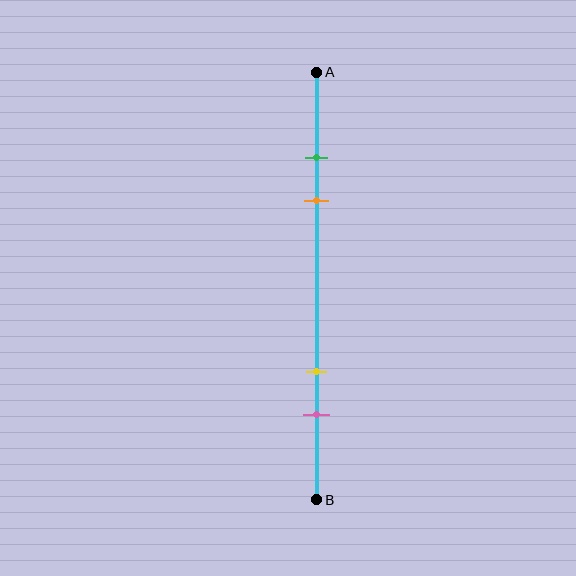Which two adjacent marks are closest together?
The green and orange marks are the closest adjacent pair.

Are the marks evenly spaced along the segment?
No, the marks are not evenly spaced.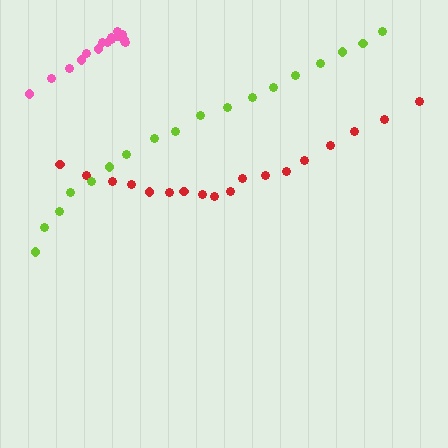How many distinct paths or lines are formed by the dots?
There are 3 distinct paths.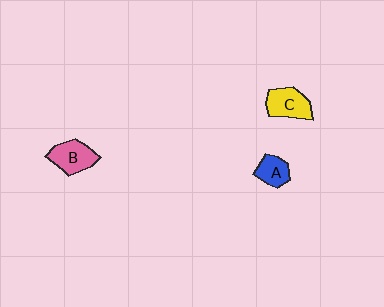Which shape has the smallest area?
Shape A (blue).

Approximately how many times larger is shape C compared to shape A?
Approximately 1.4 times.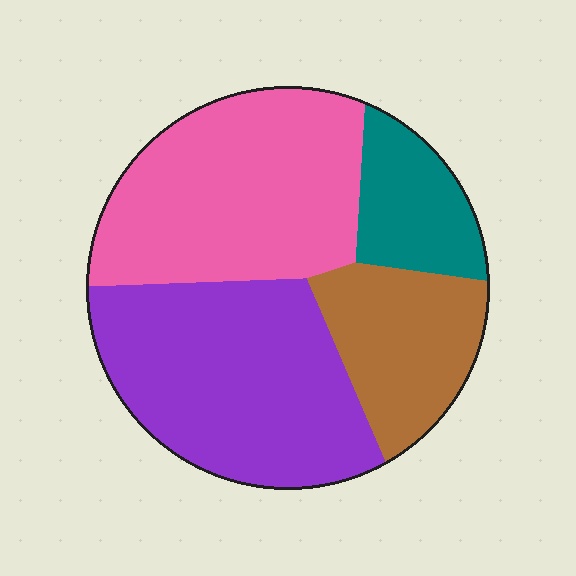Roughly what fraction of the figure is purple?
Purple takes up about three eighths (3/8) of the figure.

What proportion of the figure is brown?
Brown takes up about one sixth (1/6) of the figure.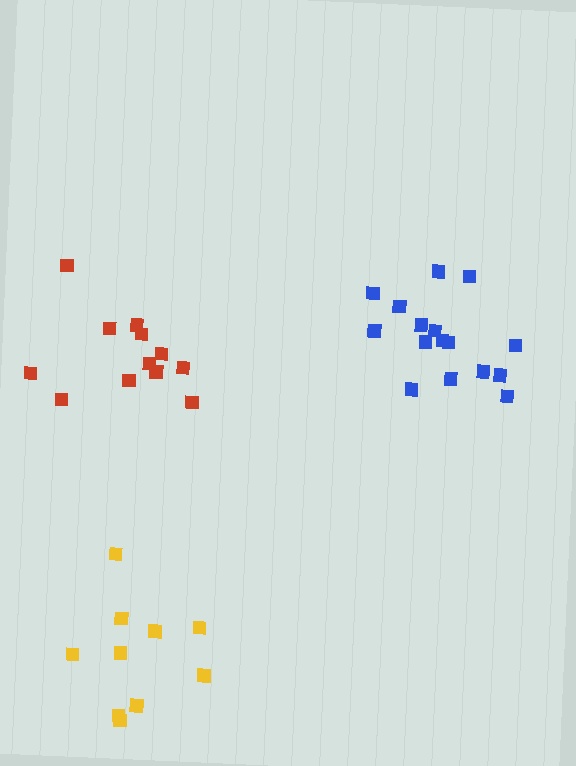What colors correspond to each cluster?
The clusters are colored: yellow, red, blue.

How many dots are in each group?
Group 1: 10 dots, Group 2: 12 dots, Group 3: 16 dots (38 total).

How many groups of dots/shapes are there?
There are 3 groups.